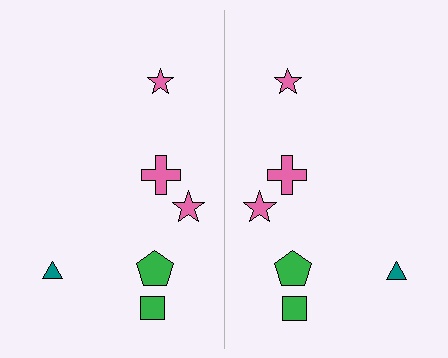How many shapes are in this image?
There are 12 shapes in this image.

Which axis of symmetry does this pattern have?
The pattern has a vertical axis of symmetry running through the center of the image.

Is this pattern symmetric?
Yes, this pattern has bilateral (reflection) symmetry.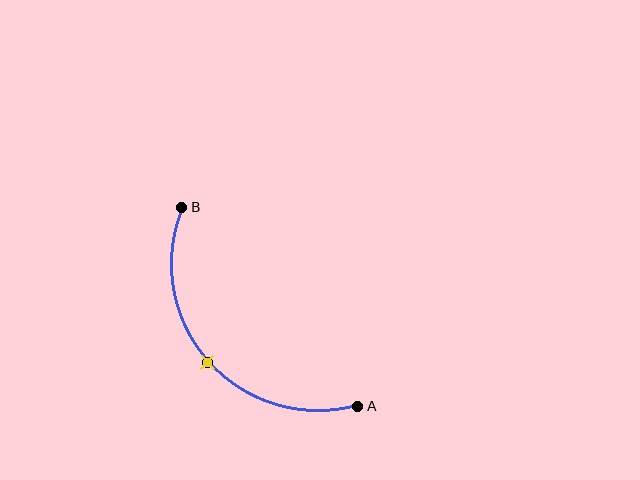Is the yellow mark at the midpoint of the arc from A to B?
Yes. The yellow mark lies on the arc at equal arc-length from both A and B — it is the arc midpoint.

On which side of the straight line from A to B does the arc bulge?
The arc bulges below and to the left of the straight line connecting A and B.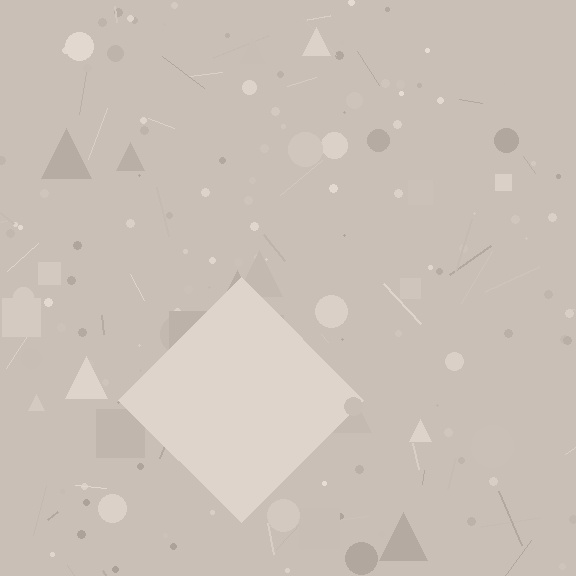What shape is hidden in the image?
A diamond is hidden in the image.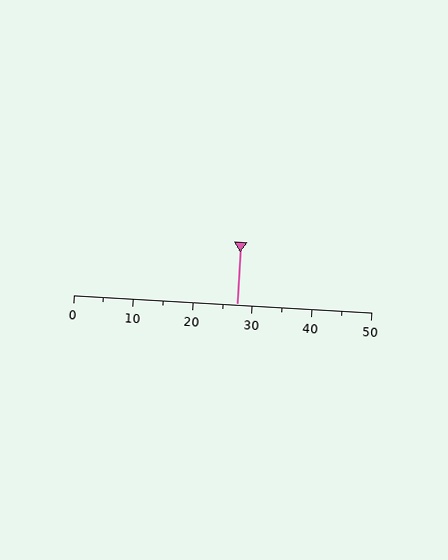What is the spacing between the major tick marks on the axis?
The major ticks are spaced 10 apart.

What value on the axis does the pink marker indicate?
The marker indicates approximately 27.5.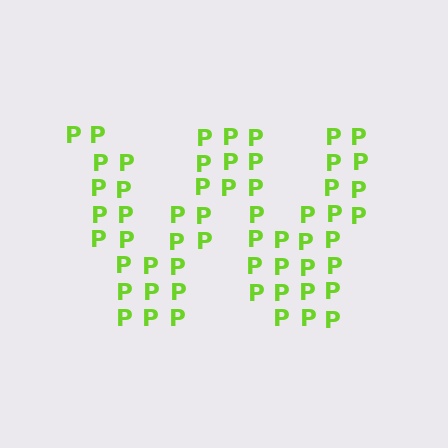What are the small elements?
The small elements are letter P's.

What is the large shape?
The large shape is the letter W.